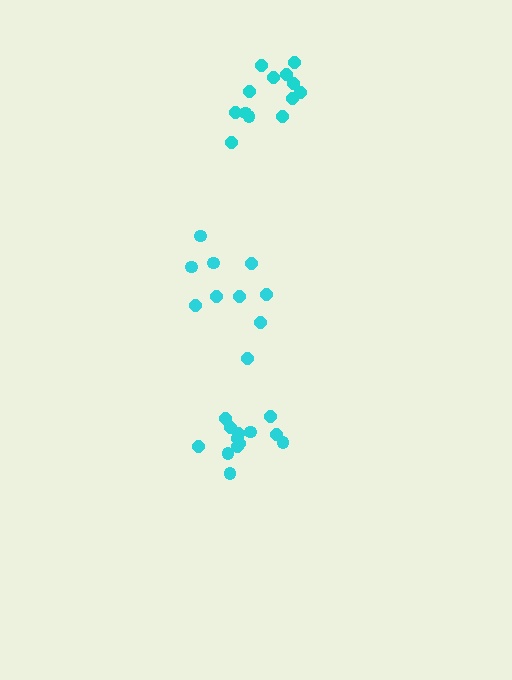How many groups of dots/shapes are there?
There are 3 groups.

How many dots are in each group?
Group 1: 13 dots, Group 2: 13 dots, Group 3: 10 dots (36 total).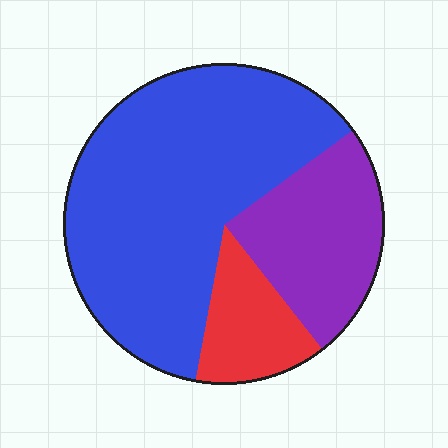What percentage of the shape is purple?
Purple covers 24% of the shape.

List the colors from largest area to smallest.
From largest to smallest: blue, purple, red.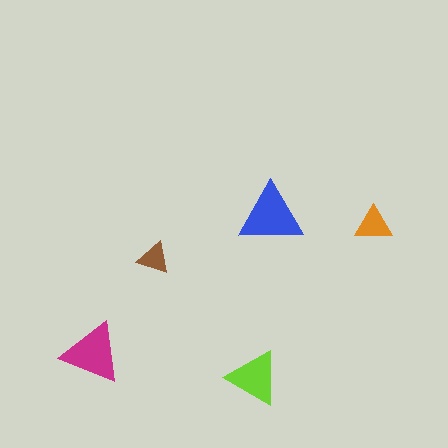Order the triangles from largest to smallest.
the blue one, the magenta one, the lime one, the orange one, the brown one.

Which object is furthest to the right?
The orange triangle is rightmost.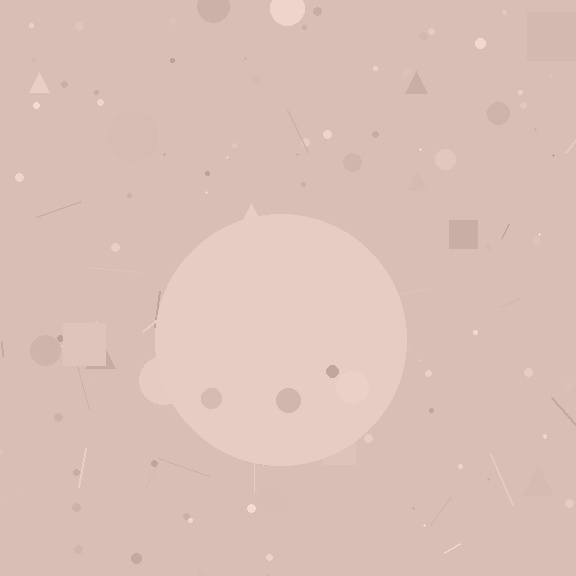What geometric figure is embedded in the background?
A circle is embedded in the background.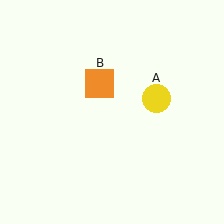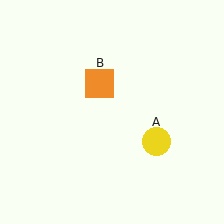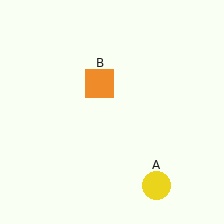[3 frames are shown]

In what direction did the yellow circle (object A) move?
The yellow circle (object A) moved down.